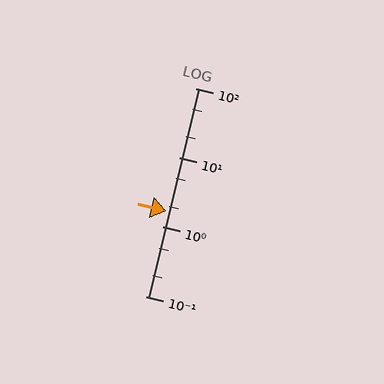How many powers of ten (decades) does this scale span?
The scale spans 3 decades, from 0.1 to 100.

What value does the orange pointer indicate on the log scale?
The pointer indicates approximately 1.7.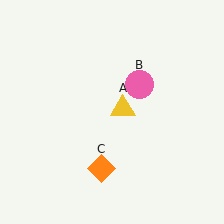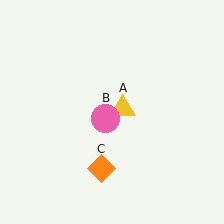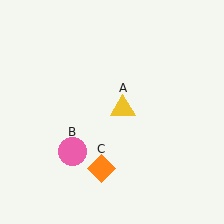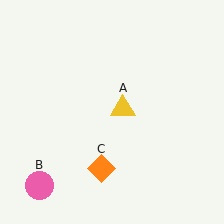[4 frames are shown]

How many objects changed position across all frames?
1 object changed position: pink circle (object B).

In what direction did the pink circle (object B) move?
The pink circle (object B) moved down and to the left.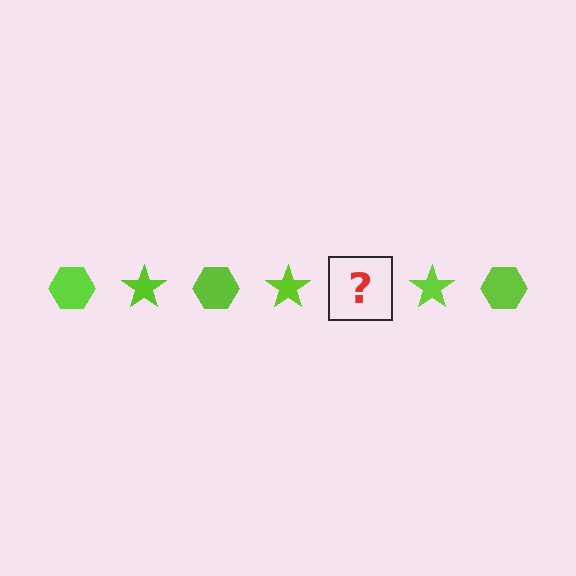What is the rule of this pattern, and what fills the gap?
The rule is that the pattern cycles through hexagon, star shapes in lime. The gap should be filled with a lime hexagon.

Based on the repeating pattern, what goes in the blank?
The blank should be a lime hexagon.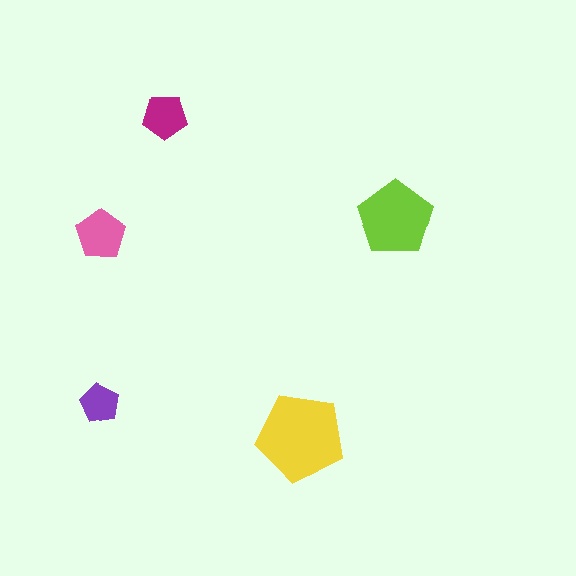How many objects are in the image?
There are 5 objects in the image.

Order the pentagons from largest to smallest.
the yellow one, the lime one, the pink one, the magenta one, the purple one.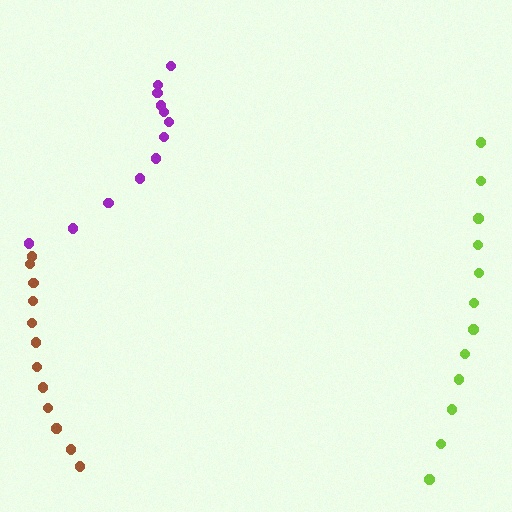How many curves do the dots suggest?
There are 3 distinct paths.